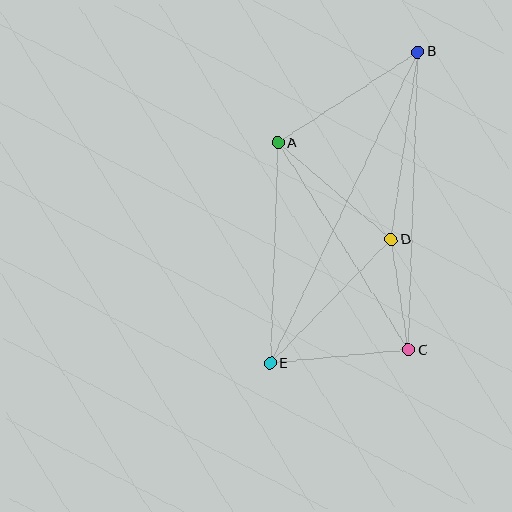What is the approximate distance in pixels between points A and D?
The distance between A and D is approximately 149 pixels.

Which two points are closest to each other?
Points C and D are closest to each other.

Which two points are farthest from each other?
Points B and E are farthest from each other.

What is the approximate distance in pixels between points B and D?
The distance between B and D is approximately 189 pixels.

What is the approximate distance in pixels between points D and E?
The distance between D and E is approximately 173 pixels.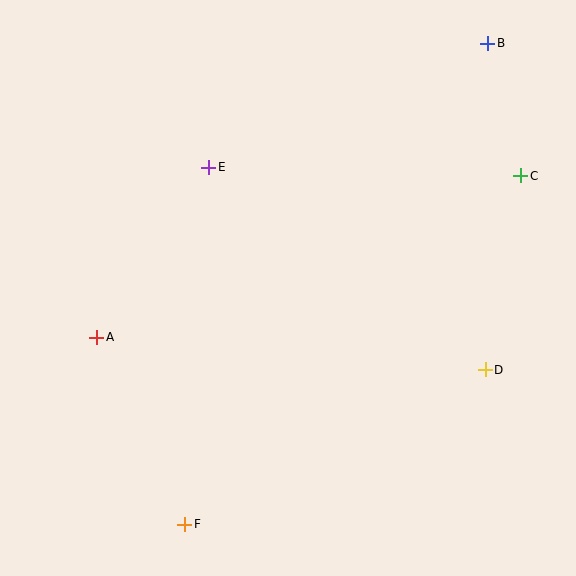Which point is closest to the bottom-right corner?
Point D is closest to the bottom-right corner.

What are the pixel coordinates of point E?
Point E is at (209, 167).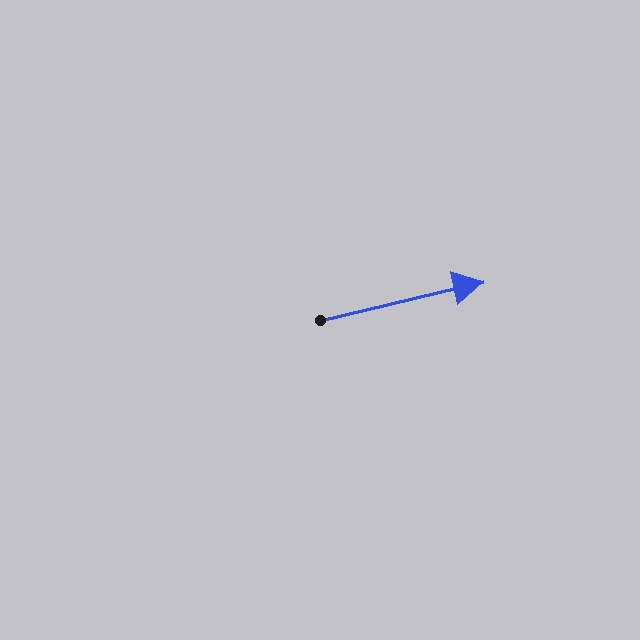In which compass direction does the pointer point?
East.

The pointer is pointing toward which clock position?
Roughly 3 o'clock.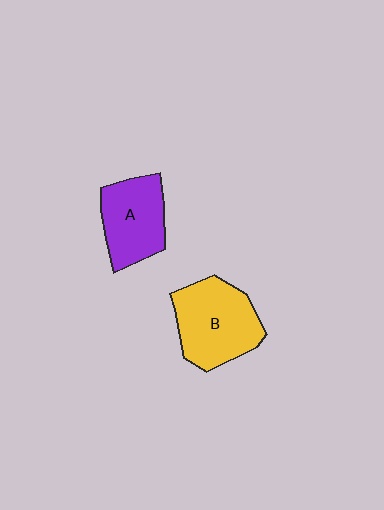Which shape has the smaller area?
Shape A (purple).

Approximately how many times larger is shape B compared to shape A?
Approximately 1.2 times.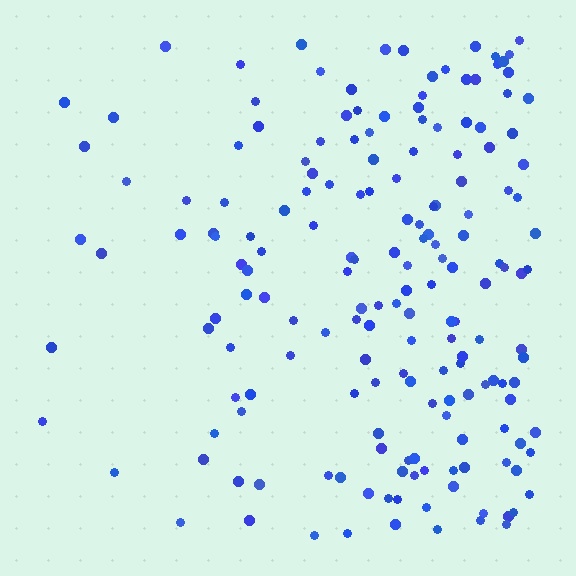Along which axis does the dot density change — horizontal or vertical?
Horizontal.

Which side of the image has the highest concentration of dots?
The right.